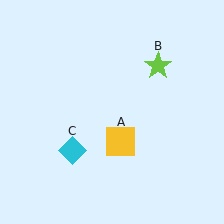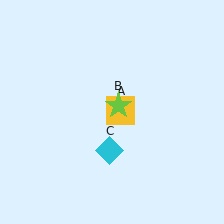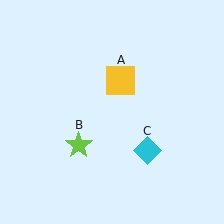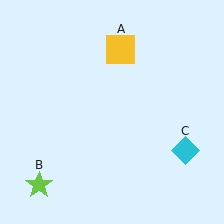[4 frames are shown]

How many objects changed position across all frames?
3 objects changed position: yellow square (object A), lime star (object B), cyan diamond (object C).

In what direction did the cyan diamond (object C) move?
The cyan diamond (object C) moved right.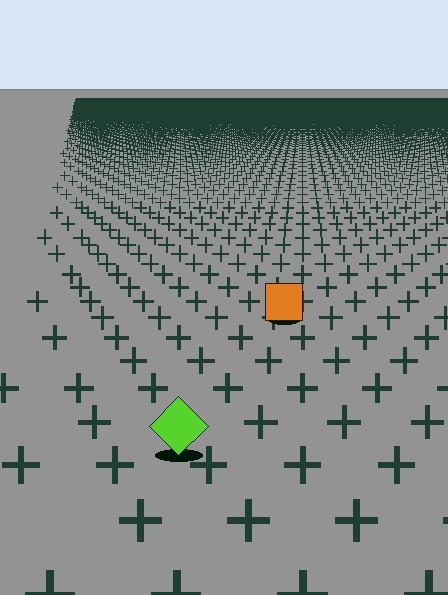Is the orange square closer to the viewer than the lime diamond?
No. The lime diamond is closer — you can tell from the texture gradient: the ground texture is coarser near it.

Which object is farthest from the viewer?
The orange square is farthest from the viewer. It appears smaller and the ground texture around it is denser.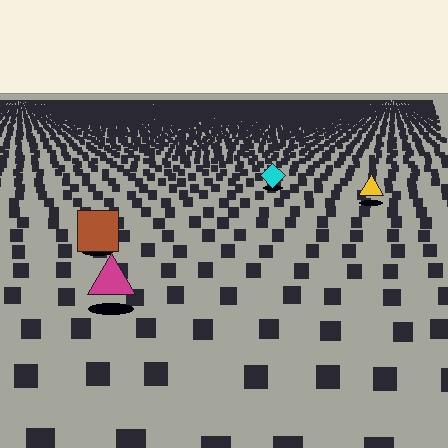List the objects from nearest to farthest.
From nearest to farthest: the magenta triangle, the brown square, the yellow triangle, the cyan diamond.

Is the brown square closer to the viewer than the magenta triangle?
No. The magenta triangle is closer — you can tell from the texture gradient: the ground texture is coarser near it.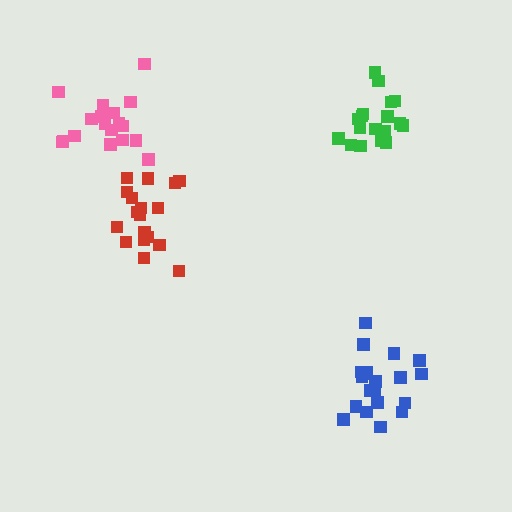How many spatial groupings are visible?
There are 4 spatial groupings.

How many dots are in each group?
Group 1: 20 dots, Group 2: 18 dots, Group 3: 20 dots, Group 4: 18 dots (76 total).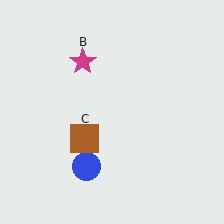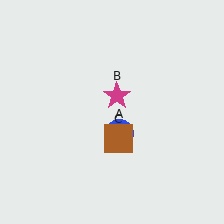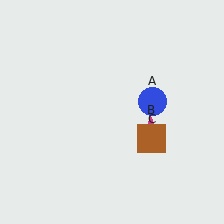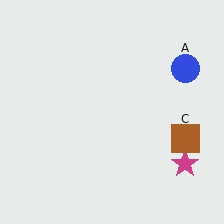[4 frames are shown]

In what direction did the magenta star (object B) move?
The magenta star (object B) moved down and to the right.